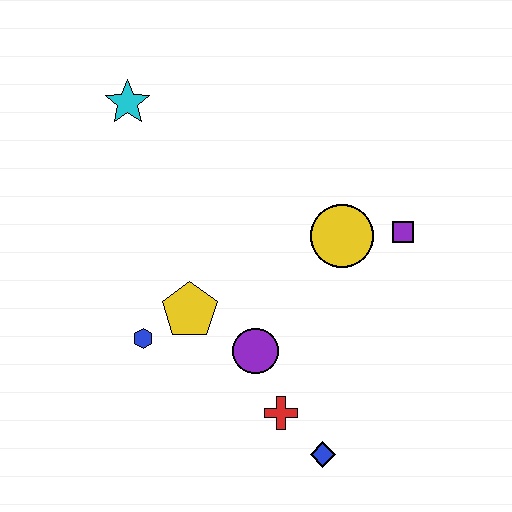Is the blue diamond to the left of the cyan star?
No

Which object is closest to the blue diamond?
The red cross is closest to the blue diamond.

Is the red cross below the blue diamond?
No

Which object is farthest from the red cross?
The cyan star is farthest from the red cross.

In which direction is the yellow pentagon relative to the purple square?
The yellow pentagon is to the left of the purple square.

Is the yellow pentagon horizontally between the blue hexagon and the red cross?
Yes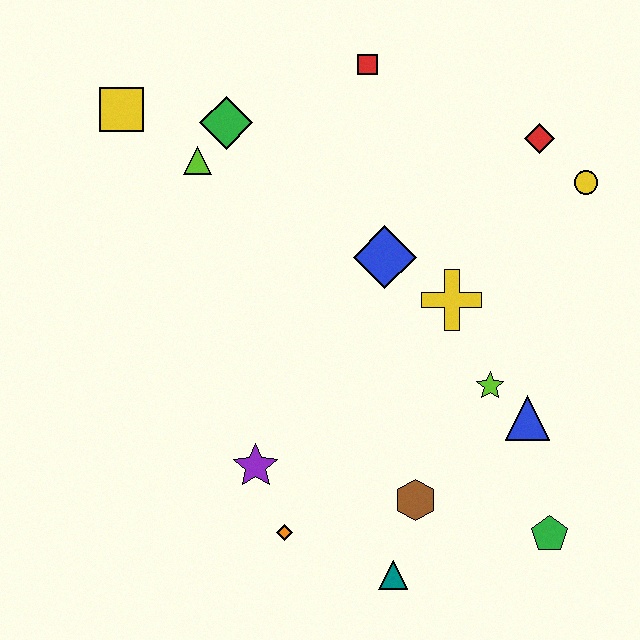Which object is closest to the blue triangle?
The lime star is closest to the blue triangle.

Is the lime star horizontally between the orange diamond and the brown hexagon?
No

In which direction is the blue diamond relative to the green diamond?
The blue diamond is to the right of the green diamond.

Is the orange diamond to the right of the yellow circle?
No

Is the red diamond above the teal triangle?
Yes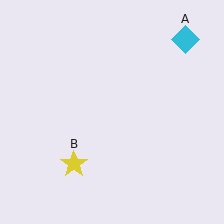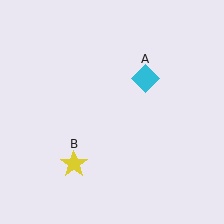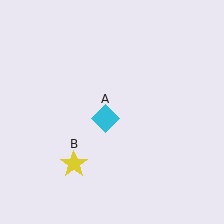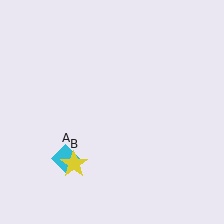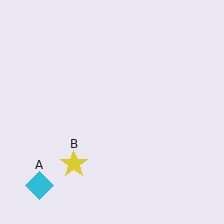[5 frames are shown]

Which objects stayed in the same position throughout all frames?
Yellow star (object B) remained stationary.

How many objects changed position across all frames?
1 object changed position: cyan diamond (object A).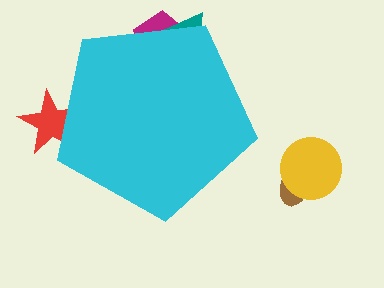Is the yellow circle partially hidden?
No, the yellow circle is fully visible.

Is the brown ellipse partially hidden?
No, the brown ellipse is fully visible.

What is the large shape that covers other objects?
A cyan pentagon.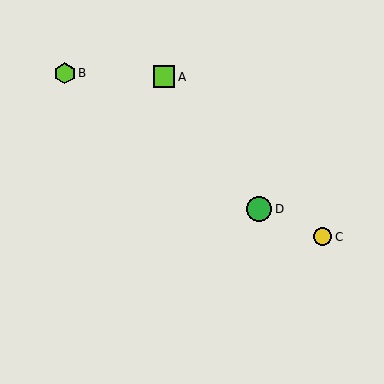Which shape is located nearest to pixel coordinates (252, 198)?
The green circle (labeled D) at (259, 209) is nearest to that location.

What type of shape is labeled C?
Shape C is a yellow circle.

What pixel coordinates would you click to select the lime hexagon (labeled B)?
Click at (65, 73) to select the lime hexagon B.